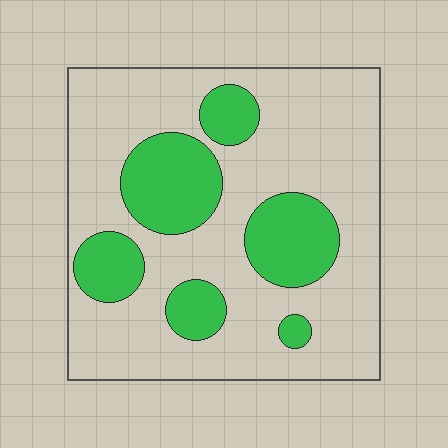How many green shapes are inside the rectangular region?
6.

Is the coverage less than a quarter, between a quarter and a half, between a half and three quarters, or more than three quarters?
Between a quarter and a half.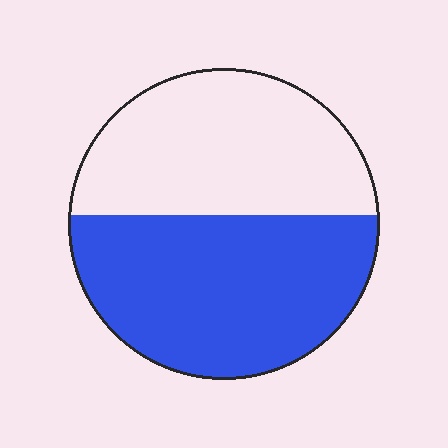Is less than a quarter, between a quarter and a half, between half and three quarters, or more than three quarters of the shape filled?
Between half and three quarters.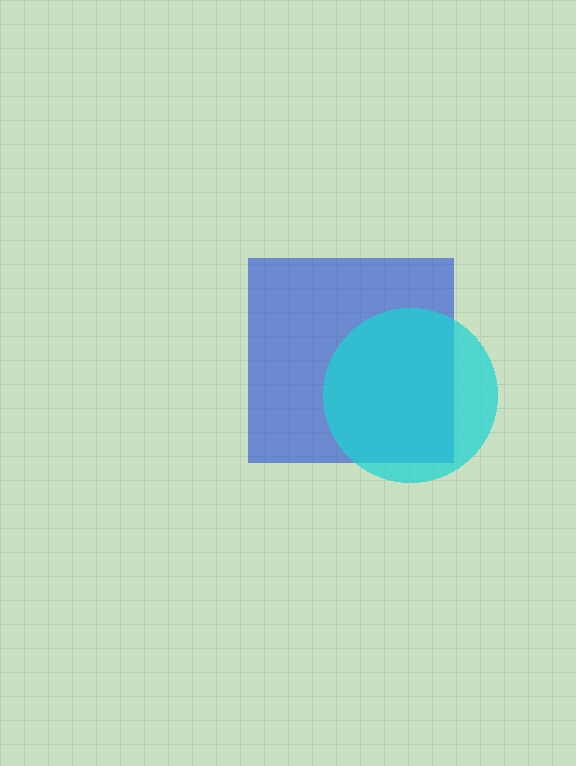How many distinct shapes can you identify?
There are 2 distinct shapes: a blue square, a cyan circle.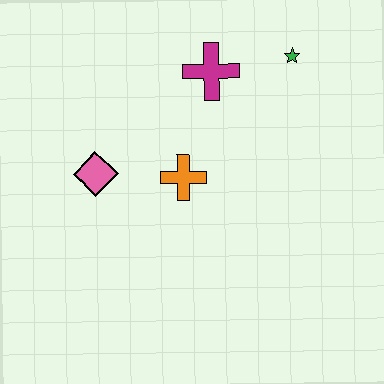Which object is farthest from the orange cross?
The green star is farthest from the orange cross.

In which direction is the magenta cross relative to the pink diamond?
The magenta cross is to the right of the pink diamond.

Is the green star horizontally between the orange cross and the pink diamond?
No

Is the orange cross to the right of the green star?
No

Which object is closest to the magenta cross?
The green star is closest to the magenta cross.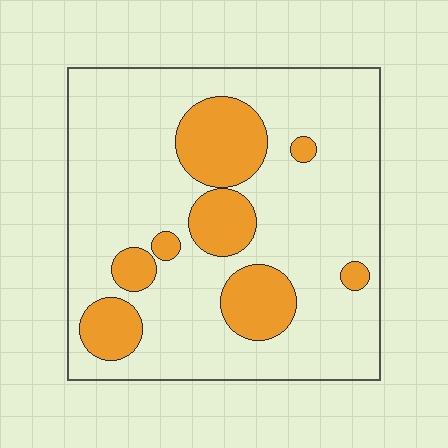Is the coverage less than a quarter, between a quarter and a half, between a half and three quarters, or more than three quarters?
Less than a quarter.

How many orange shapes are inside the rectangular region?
8.